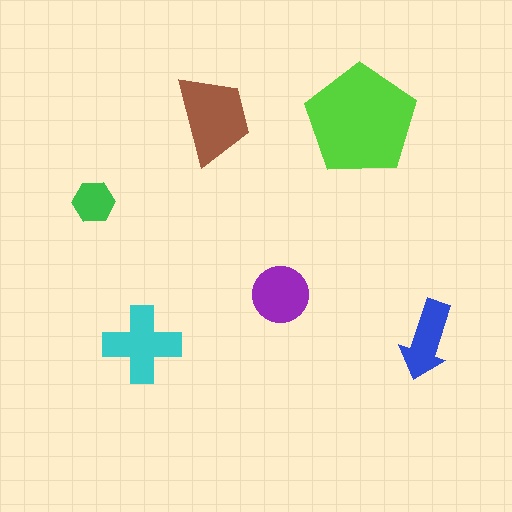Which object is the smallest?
The green hexagon.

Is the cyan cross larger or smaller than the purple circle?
Larger.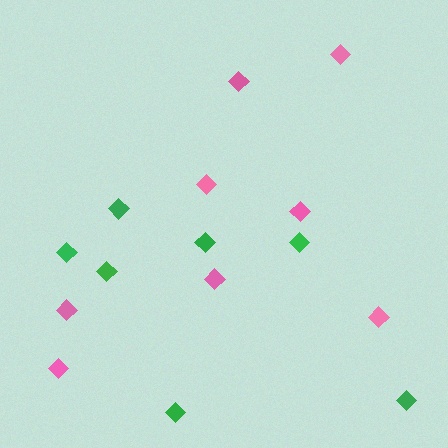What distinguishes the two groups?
There are 2 groups: one group of pink diamonds (8) and one group of green diamonds (7).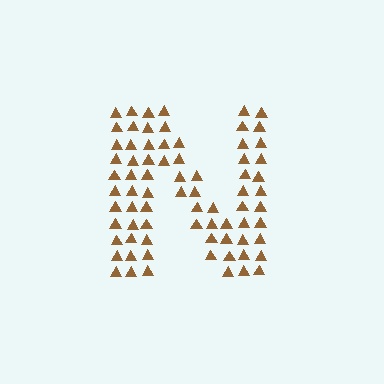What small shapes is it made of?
It is made of small triangles.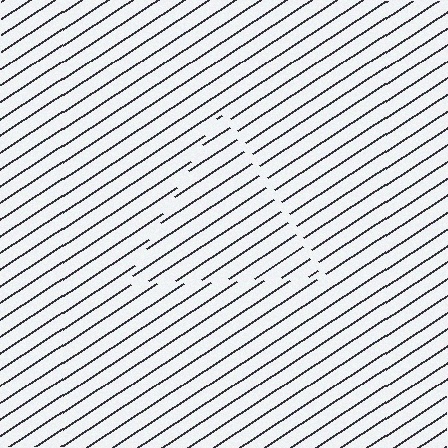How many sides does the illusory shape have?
3 sides — the line-ends trace a triangle.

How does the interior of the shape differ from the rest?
The interior of the shape contains the same grating, shifted by half a period — the contour is defined by the phase discontinuity where line-ends from the inner and outer gratings abut.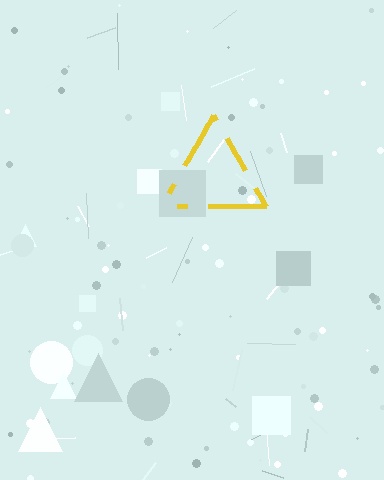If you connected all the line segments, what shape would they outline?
They would outline a triangle.